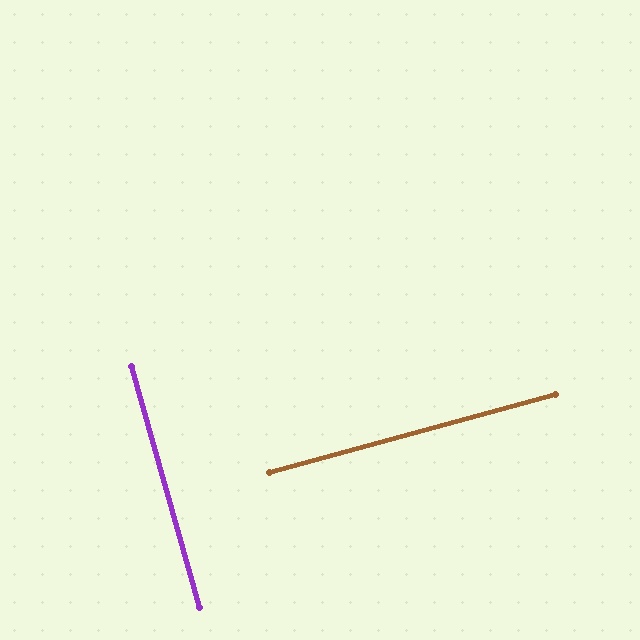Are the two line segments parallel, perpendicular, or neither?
Perpendicular — they meet at approximately 89°.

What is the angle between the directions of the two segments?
Approximately 89 degrees.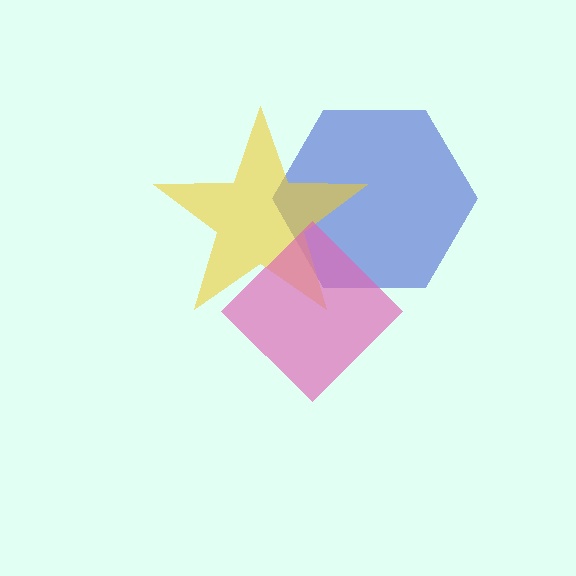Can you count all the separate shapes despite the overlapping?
Yes, there are 3 separate shapes.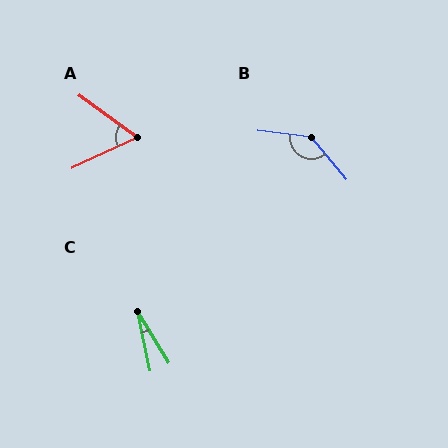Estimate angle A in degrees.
Approximately 62 degrees.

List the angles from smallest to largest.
C (20°), A (62°), B (137°).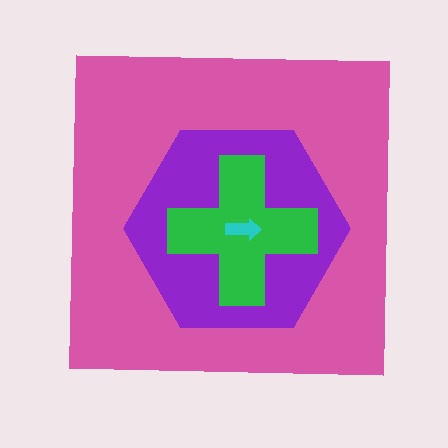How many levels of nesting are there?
4.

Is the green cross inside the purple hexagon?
Yes.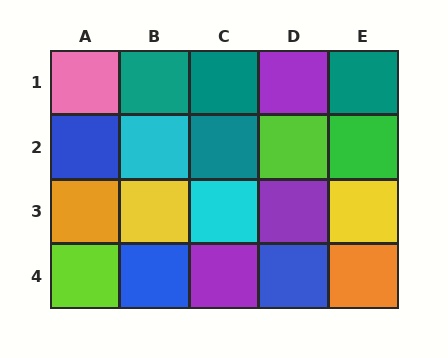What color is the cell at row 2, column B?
Cyan.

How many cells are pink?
1 cell is pink.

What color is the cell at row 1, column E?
Teal.